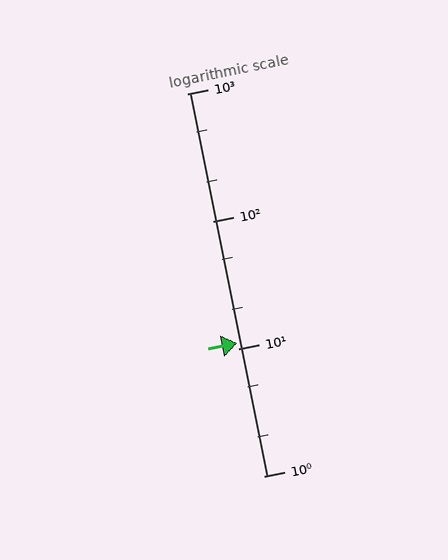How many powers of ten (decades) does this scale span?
The scale spans 3 decades, from 1 to 1000.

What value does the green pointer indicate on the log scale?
The pointer indicates approximately 11.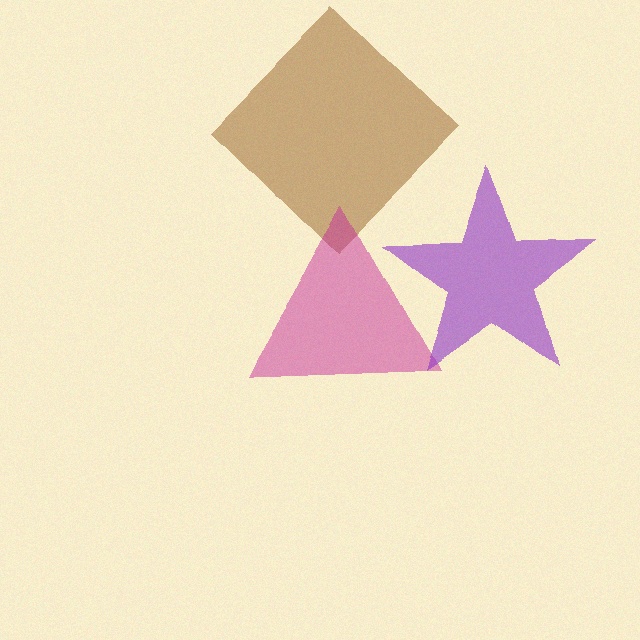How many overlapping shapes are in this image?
There are 3 overlapping shapes in the image.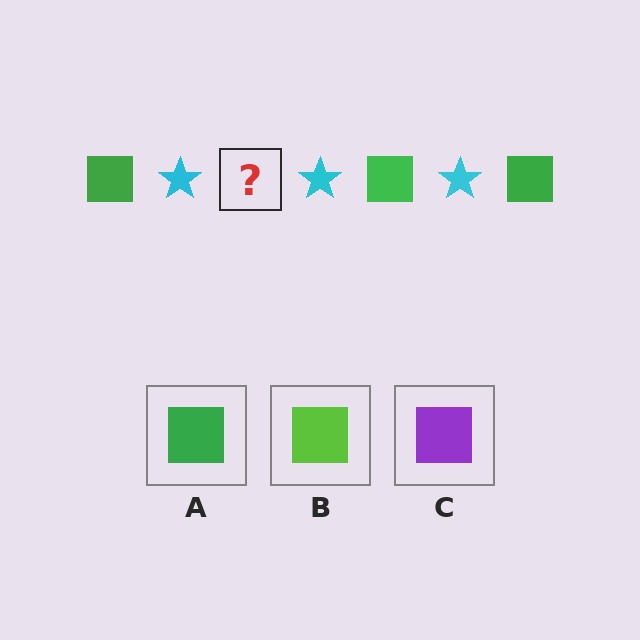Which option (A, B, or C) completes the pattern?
A.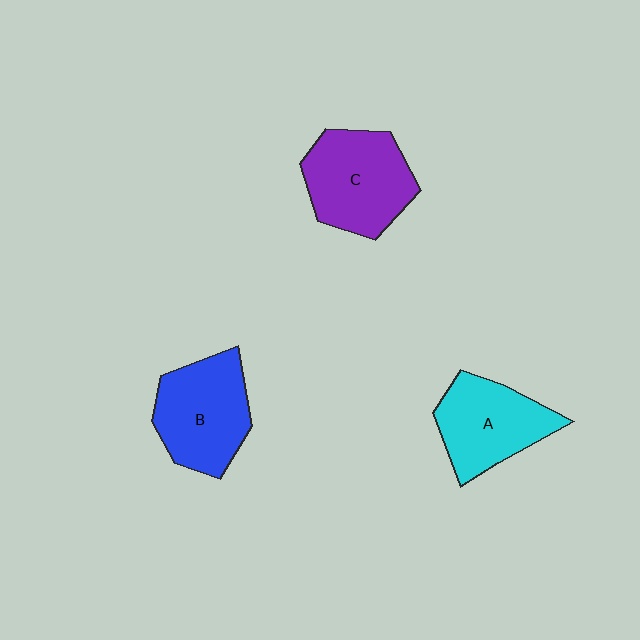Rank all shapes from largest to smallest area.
From largest to smallest: C (purple), B (blue), A (cyan).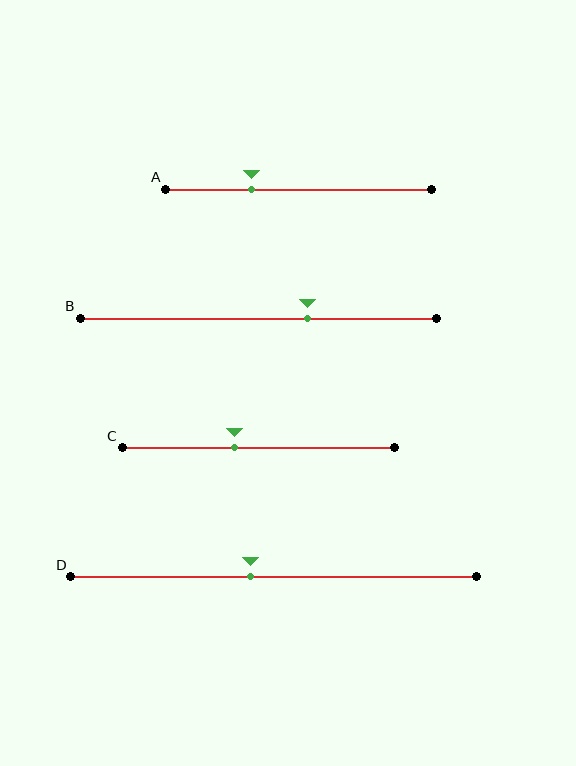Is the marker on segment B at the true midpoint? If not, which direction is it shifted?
No, the marker on segment B is shifted to the right by about 14% of the segment length.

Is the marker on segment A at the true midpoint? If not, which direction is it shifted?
No, the marker on segment A is shifted to the left by about 18% of the segment length.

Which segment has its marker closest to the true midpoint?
Segment D has its marker closest to the true midpoint.